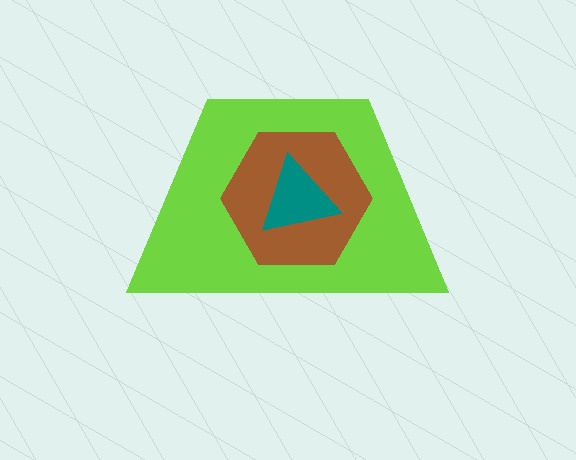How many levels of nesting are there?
3.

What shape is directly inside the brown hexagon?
The teal triangle.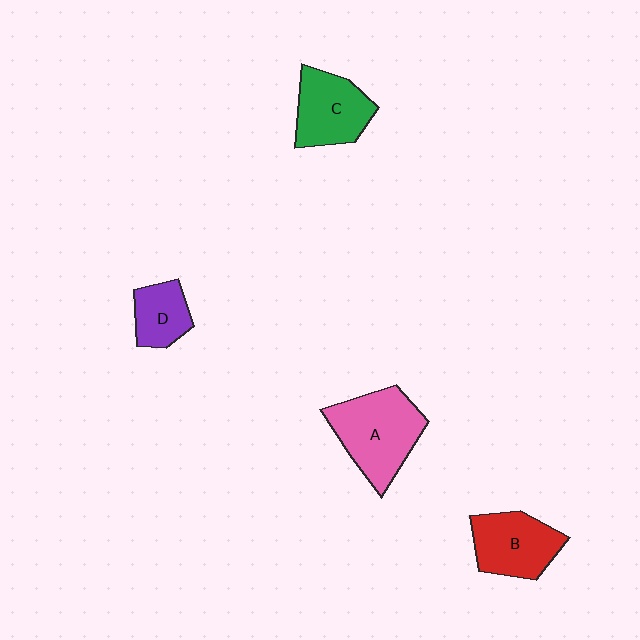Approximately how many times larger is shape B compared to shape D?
Approximately 1.5 times.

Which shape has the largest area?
Shape A (pink).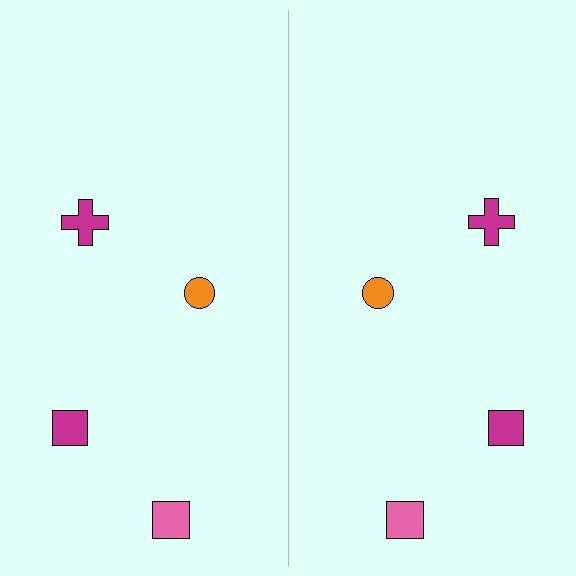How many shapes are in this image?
There are 8 shapes in this image.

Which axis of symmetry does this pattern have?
The pattern has a vertical axis of symmetry running through the center of the image.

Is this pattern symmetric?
Yes, this pattern has bilateral (reflection) symmetry.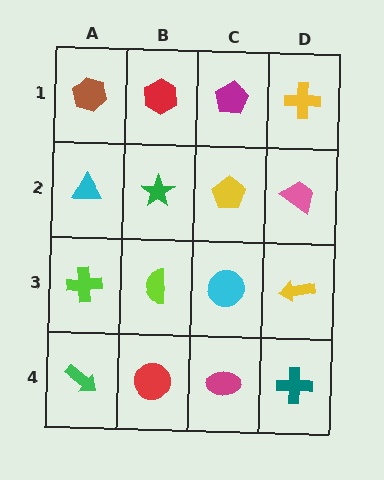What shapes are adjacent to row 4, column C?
A cyan circle (row 3, column C), a red circle (row 4, column B), a teal cross (row 4, column D).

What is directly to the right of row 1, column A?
A red hexagon.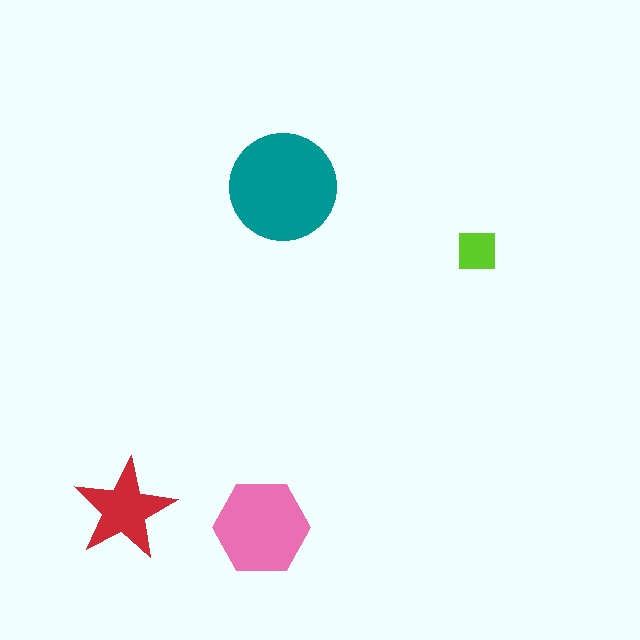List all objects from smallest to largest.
The lime square, the red star, the pink hexagon, the teal circle.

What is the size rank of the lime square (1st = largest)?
4th.